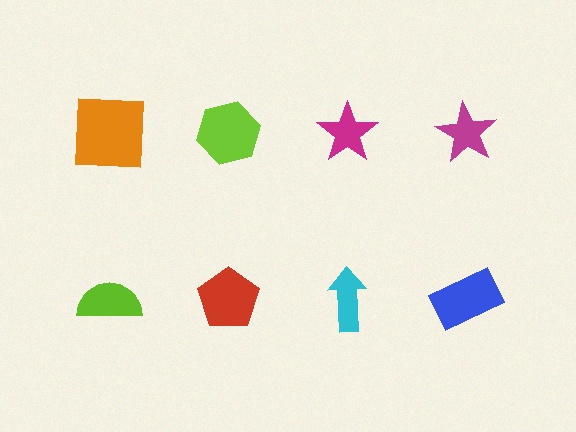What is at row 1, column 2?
A lime hexagon.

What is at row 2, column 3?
A cyan arrow.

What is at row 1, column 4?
A magenta star.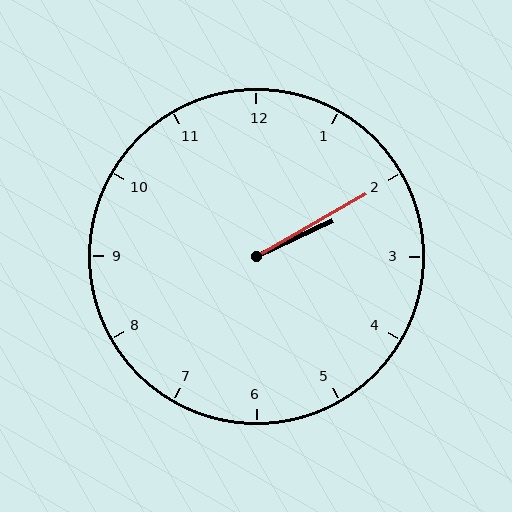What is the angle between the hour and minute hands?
Approximately 5 degrees.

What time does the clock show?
2:10.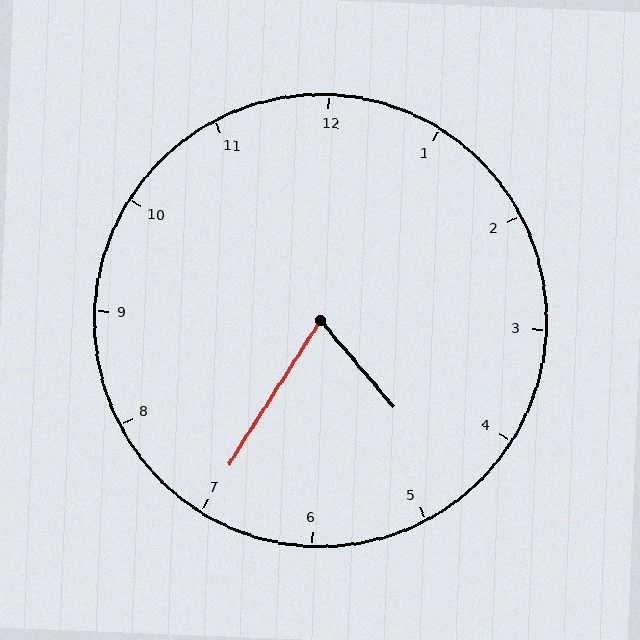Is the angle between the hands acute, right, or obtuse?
It is acute.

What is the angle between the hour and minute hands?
Approximately 72 degrees.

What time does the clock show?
4:35.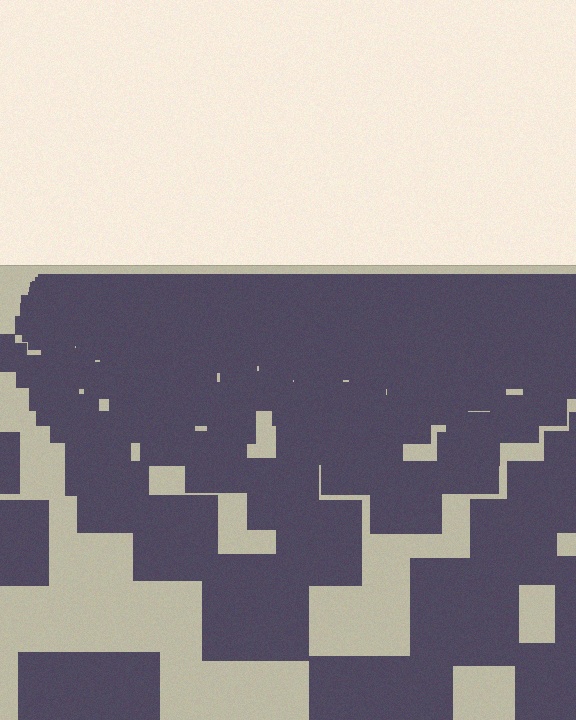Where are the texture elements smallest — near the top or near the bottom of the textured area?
Near the top.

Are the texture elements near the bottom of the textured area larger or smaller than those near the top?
Larger. Near the bottom, elements are closer to the viewer and appear at a bigger on-screen size.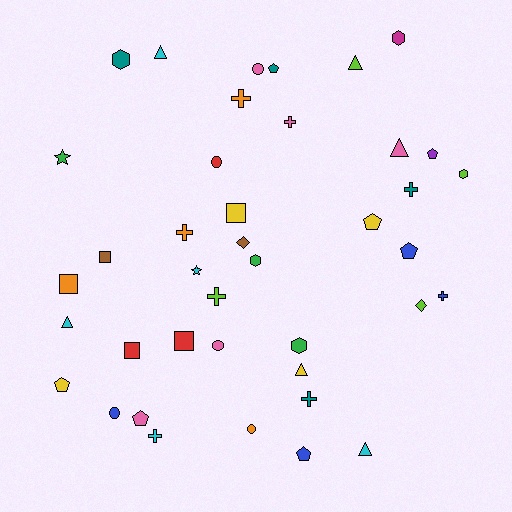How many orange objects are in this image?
There are 4 orange objects.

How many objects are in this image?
There are 40 objects.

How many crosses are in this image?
There are 8 crosses.